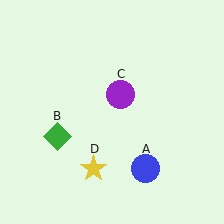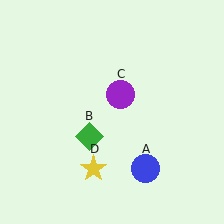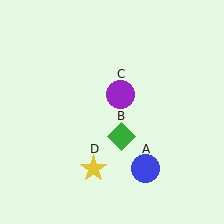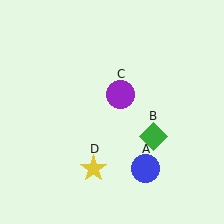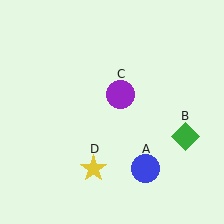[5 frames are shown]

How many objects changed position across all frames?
1 object changed position: green diamond (object B).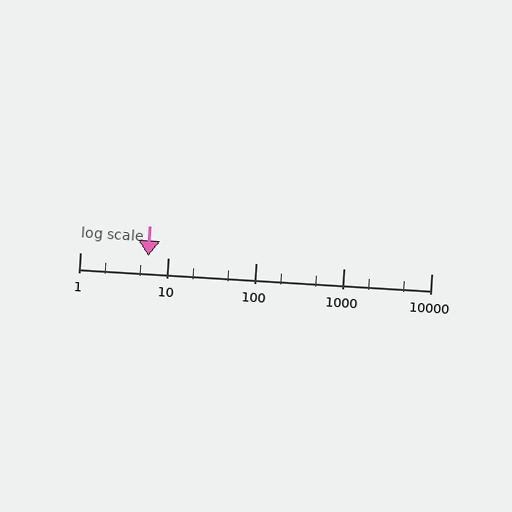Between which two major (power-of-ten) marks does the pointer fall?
The pointer is between 1 and 10.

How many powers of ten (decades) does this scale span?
The scale spans 4 decades, from 1 to 10000.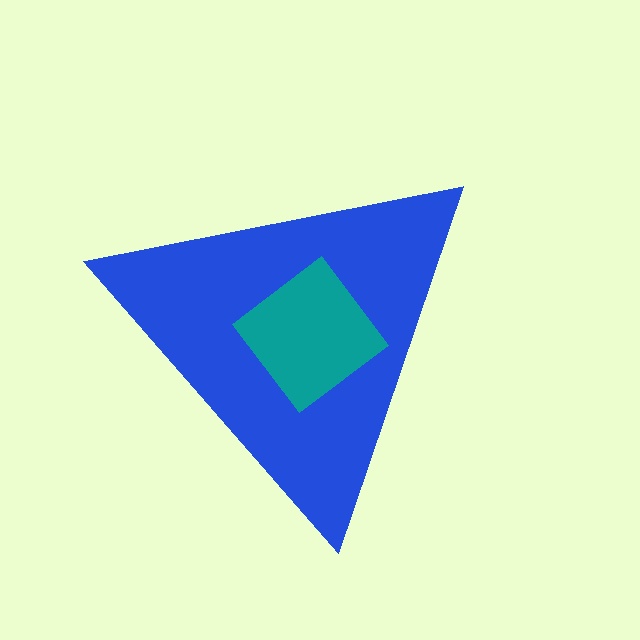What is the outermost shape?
The blue triangle.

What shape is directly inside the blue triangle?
The teal diamond.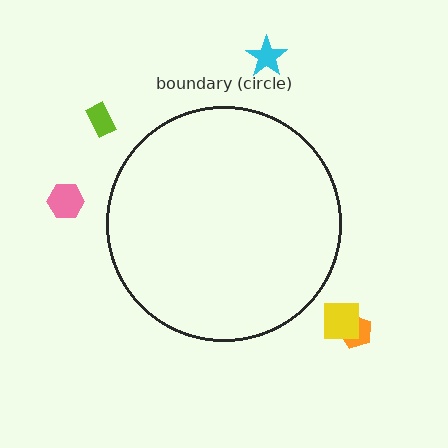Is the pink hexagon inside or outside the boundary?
Outside.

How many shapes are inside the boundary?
0 inside, 5 outside.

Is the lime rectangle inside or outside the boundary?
Outside.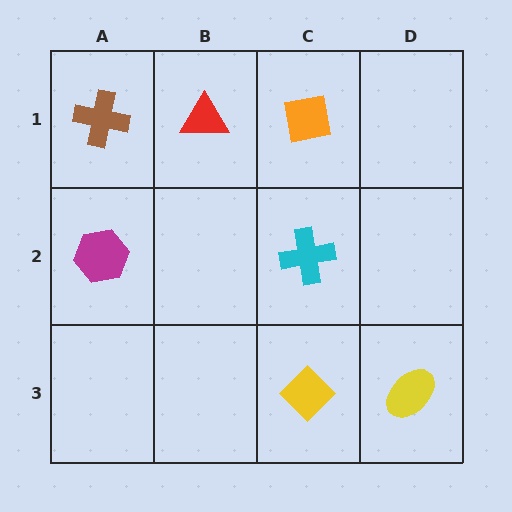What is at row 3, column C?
A yellow diamond.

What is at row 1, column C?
An orange square.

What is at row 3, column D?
A yellow ellipse.